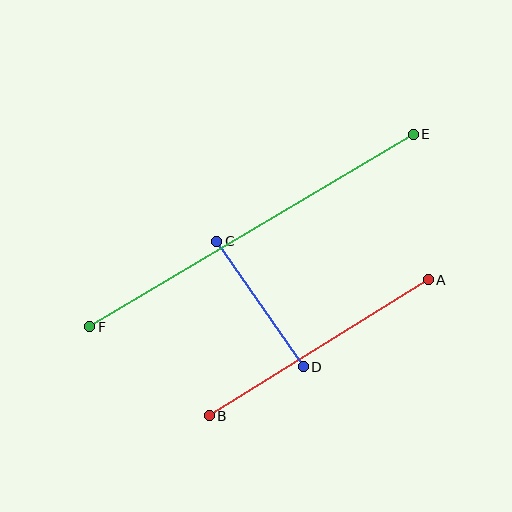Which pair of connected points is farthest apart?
Points E and F are farthest apart.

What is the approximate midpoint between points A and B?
The midpoint is at approximately (319, 348) pixels.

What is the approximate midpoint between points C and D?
The midpoint is at approximately (260, 304) pixels.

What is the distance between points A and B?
The distance is approximately 258 pixels.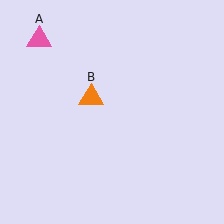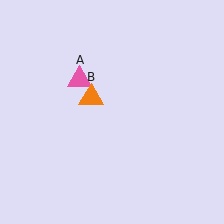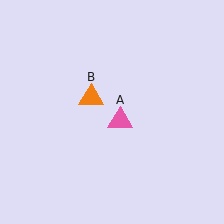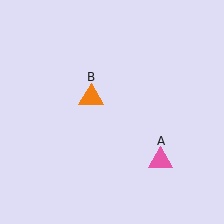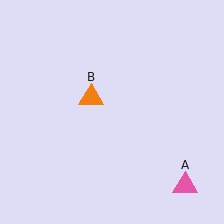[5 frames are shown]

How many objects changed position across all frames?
1 object changed position: pink triangle (object A).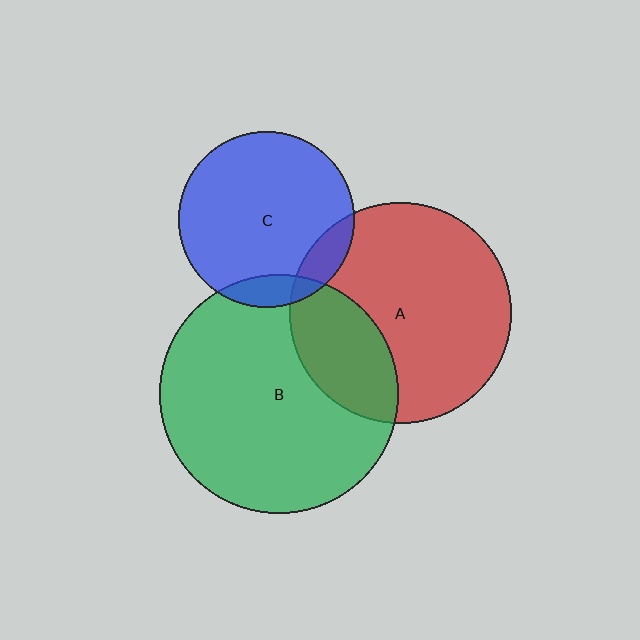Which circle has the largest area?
Circle B (green).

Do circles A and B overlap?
Yes.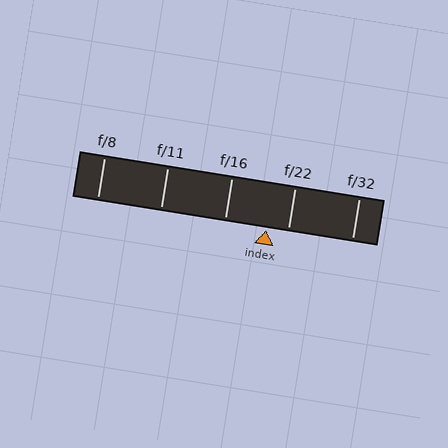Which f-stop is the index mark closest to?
The index mark is closest to f/22.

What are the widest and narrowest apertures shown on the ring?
The widest aperture shown is f/8 and the narrowest is f/32.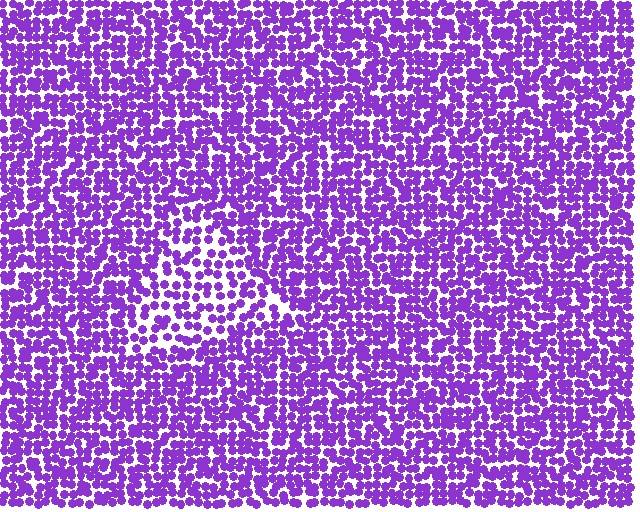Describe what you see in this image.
The image contains small purple elements arranged at two different densities. A triangle-shaped region is visible where the elements are less densely packed than the surrounding area.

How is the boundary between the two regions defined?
The boundary is defined by a change in element density (approximately 1.6x ratio). All elements are the same color, size, and shape.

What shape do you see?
I see a triangle.